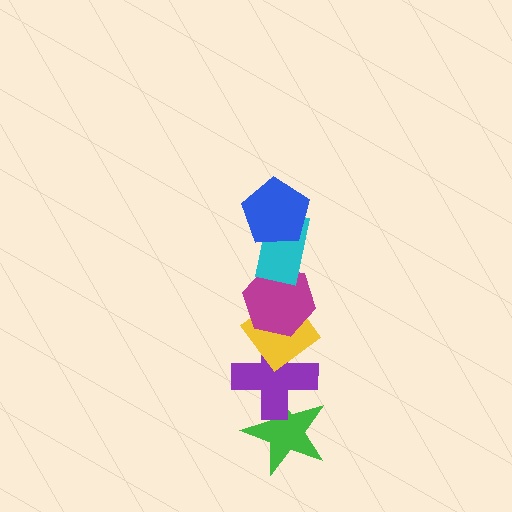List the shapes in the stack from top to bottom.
From top to bottom: the blue pentagon, the cyan rectangle, the magenta hexagon, the yellow diamond, the purple cross, the green star.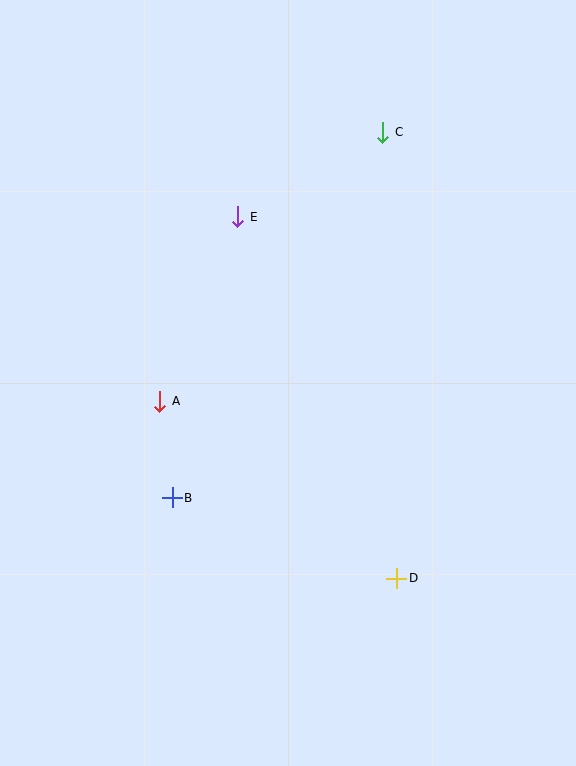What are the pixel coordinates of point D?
Point D is at (397, 579).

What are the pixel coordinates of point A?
Point A is at (160, 401).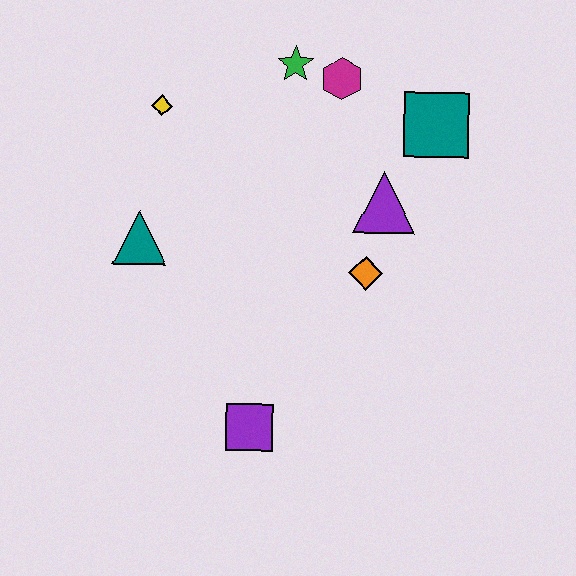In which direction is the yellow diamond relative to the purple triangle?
The yellow diamond is to the left of the purple triangle.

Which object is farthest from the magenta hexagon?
The purple square is farthest from the magenta hexagon.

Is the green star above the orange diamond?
Yes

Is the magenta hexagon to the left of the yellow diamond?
No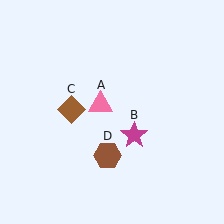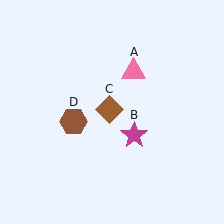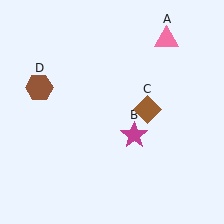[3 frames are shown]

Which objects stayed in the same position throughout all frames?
Magenta star (object B) remained stationary.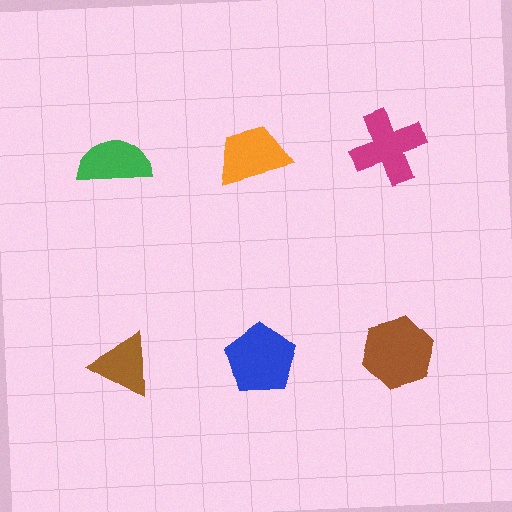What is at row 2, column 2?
A blue pentagon.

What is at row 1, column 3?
A magenta cross.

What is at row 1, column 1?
A green semicircle.